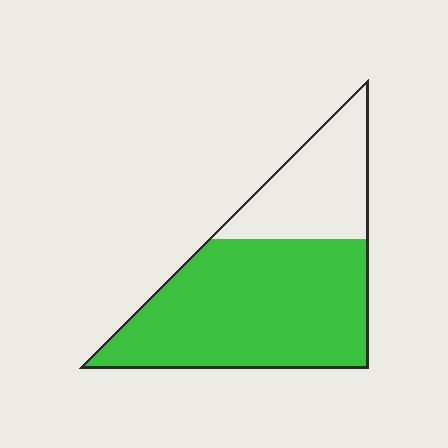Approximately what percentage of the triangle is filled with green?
Approximately 70%.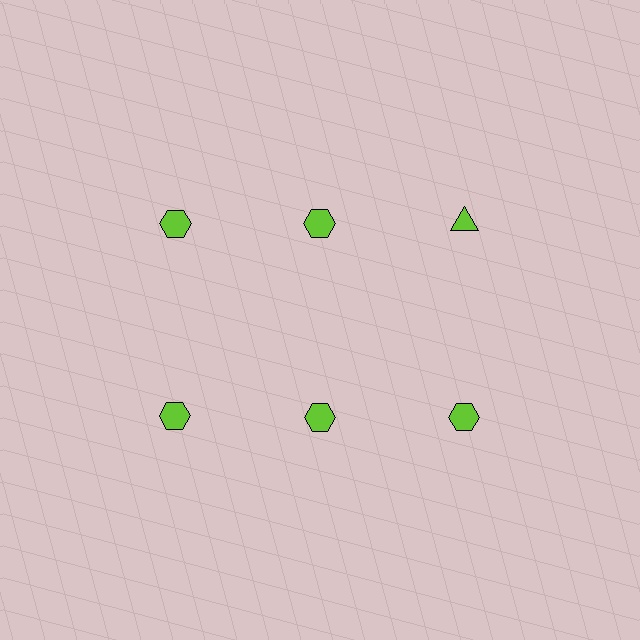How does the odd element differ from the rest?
It has a different shape: triangle instead of hexagon.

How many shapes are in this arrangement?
There are 6 shapes arranged in a grid pattern.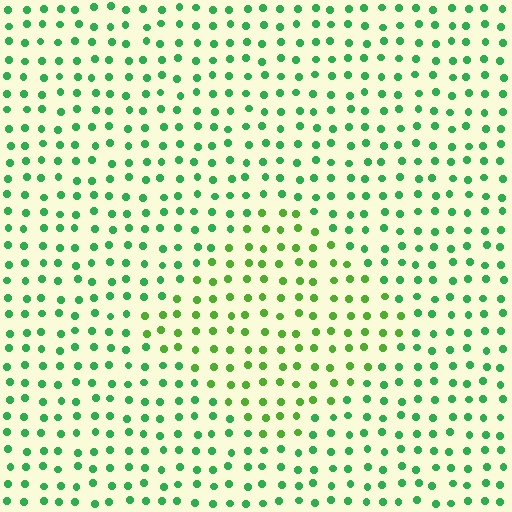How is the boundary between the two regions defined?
The boundary is defined purely by a slight shift in hue (about 30 degrees). Spacing, size, and orientation are identical on both sides.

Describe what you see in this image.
The image is filled with small green elements in a uniform arrangement. A diamond-shaped region is visible where the elements are tinted to a slightly different hue, forming a subtle color boundary.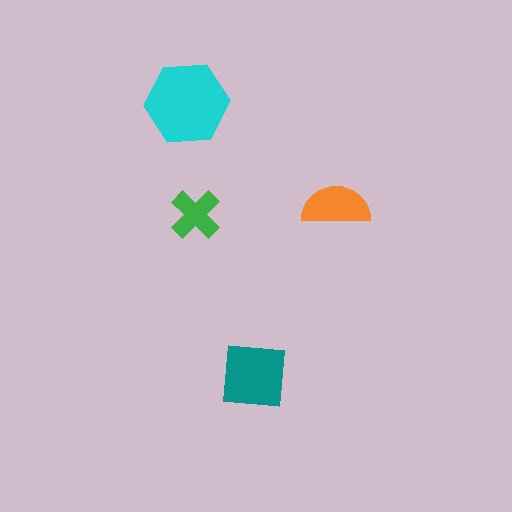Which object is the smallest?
The green cross.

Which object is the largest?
The cyan hexagon.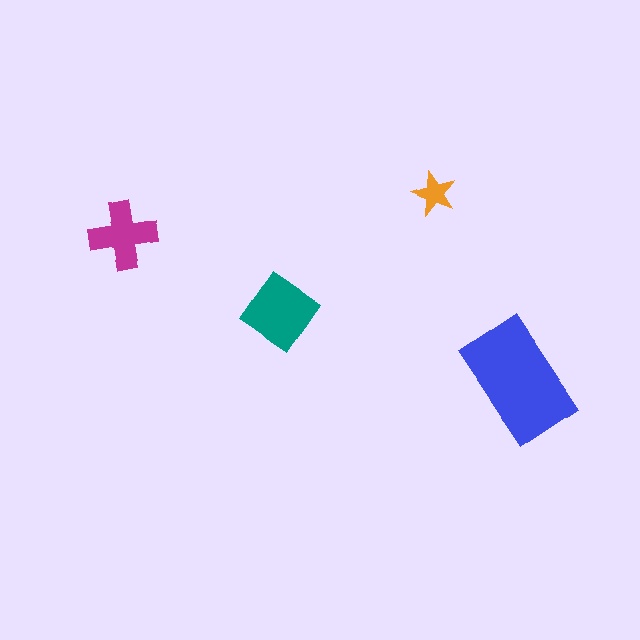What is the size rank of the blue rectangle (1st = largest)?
1st.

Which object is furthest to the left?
The magenta cross is leftmost.